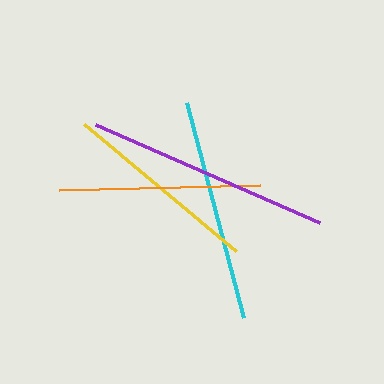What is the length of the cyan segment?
The cyan segment is approximately 222 pixels long.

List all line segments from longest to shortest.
From longest to shortest: purple, cyan, orange, yellow.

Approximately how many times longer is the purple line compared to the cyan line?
The purple line is approximately 1.1 times the length of the cyan line.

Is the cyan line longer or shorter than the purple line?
The purple line is longer than the cyan line.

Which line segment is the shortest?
The yellow line is the shortest at approximately 198 pixels.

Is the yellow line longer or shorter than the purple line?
The purple line is longer than the yellow line.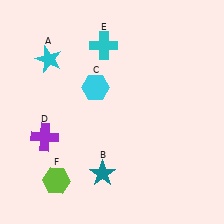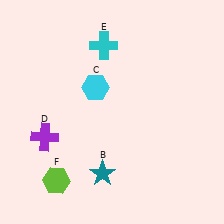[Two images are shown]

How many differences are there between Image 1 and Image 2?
There is 1 difference between the two images.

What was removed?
The cyan star (A) was removed in Image 2.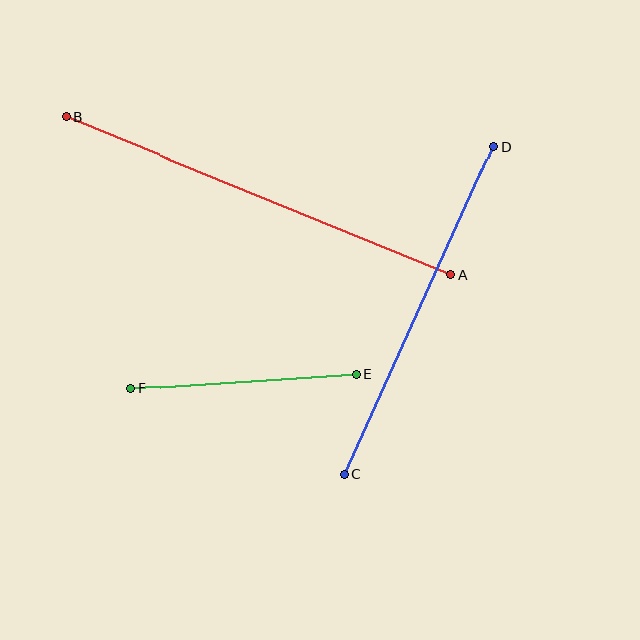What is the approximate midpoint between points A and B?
The midpoint is at approximately (259, 196) pixels.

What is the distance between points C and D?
The distance is approximately 361 pixels.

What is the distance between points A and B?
The distance is approximately 416 pixels.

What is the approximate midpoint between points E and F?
The midpoint is at approximately (243, 381) pixels.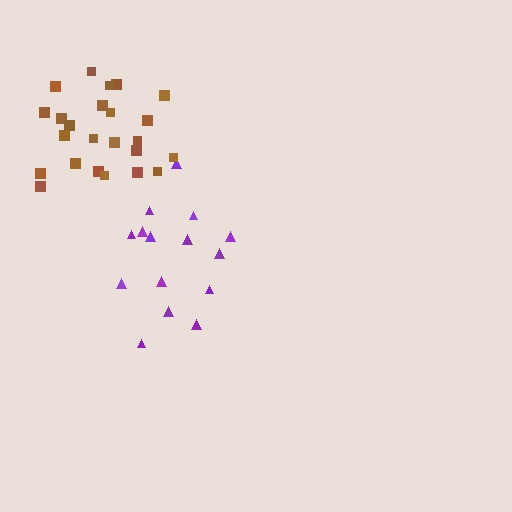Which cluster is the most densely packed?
Brown.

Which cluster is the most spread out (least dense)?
Purple.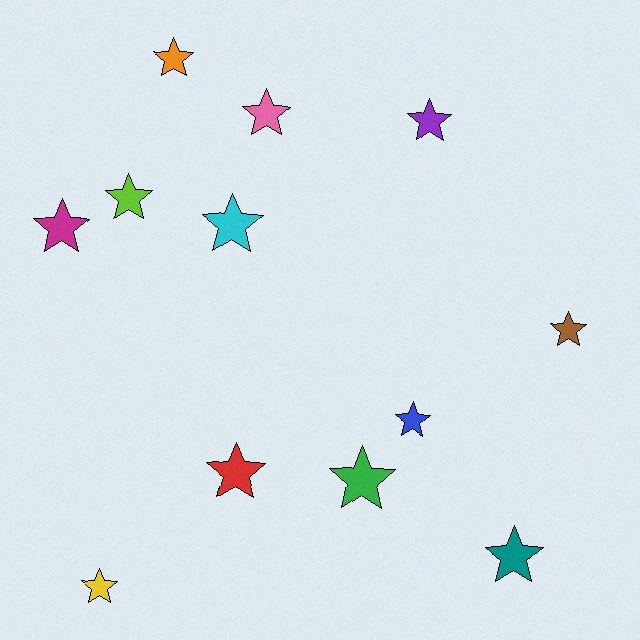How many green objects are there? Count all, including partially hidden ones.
There is 1 green object.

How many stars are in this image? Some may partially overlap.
There are 12 stars.